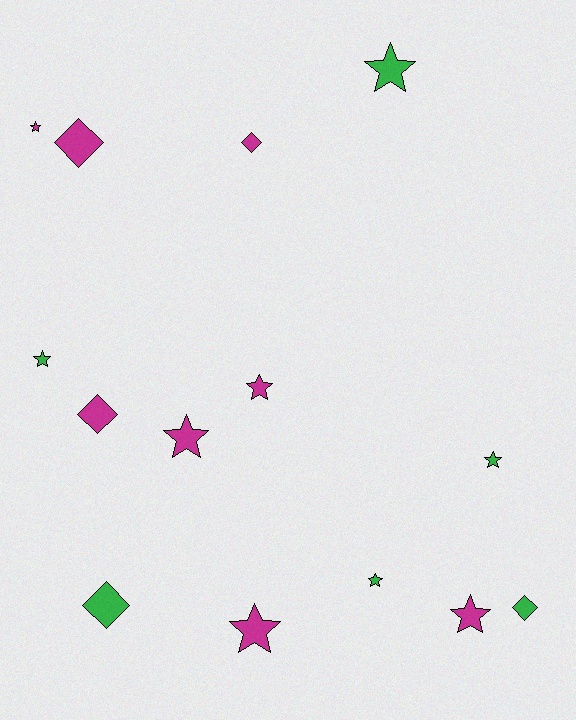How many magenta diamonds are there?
There are 3 magenta diamonds.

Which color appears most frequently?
Magenta, with 8 objects.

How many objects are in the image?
There are 14 objects.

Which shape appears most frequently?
Star, with 9 objects.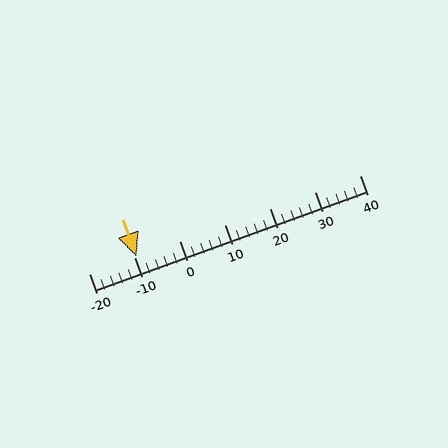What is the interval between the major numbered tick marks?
The major tick marks are spaced 10 units apart.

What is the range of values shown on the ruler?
The ruler shows values from -20 to 40.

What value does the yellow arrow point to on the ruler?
The yellow arrow points to approximately -10.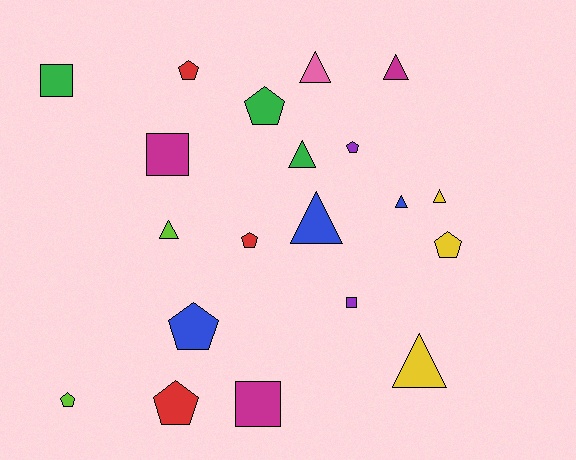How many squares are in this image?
There are 4 squares.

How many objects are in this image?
There are 20 objects.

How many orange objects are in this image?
There are no orange objects.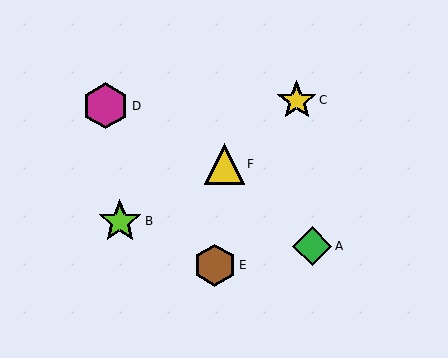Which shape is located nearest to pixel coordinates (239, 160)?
The yellow triangle (labeled F) at (224, 164) is nearest to that location.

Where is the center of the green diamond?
The center of the green diamond is at (312, 246).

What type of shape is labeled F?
Shape F is a yellow triangle.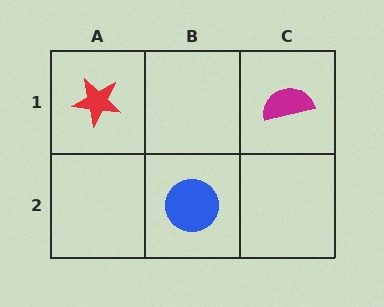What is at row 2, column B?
A blue circle.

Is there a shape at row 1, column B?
No, that cell is empty.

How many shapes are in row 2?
1 shape.